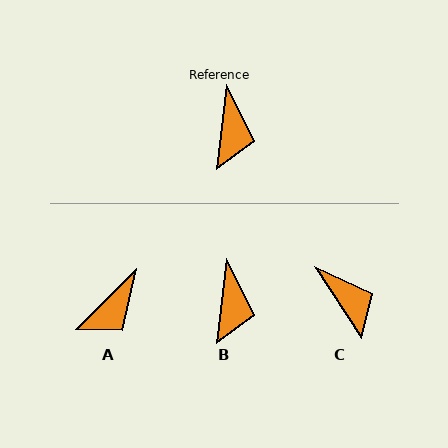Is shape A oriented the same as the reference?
No, it is off by about 38 degrees.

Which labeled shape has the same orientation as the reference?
B.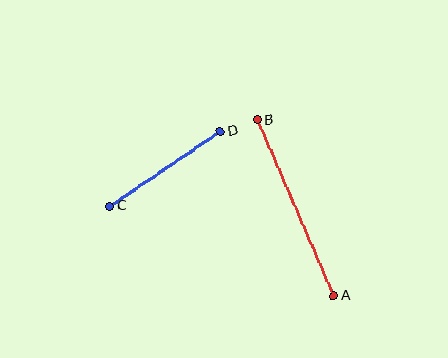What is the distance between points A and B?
The distance is approximately 192 pixels.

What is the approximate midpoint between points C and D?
The midpoint is at approximately (165, 169) pixels.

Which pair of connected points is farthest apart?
Points A and B are farthest apart.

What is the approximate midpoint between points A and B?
The midpoint is at approximately (296, 208) pixels.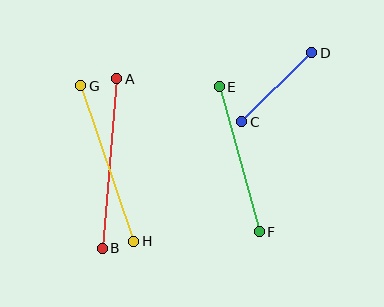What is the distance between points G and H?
The distance is approximately 164 pixels.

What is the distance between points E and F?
The distance is approximately 150 pixels.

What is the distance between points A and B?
The distance is approximately 170 pixels.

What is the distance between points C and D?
The distance is approximately 98 pixels.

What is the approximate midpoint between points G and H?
The midpoint is at approximately (107, 164) pixels.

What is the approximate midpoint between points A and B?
The midpoint is at approximately (109, 163) pixels.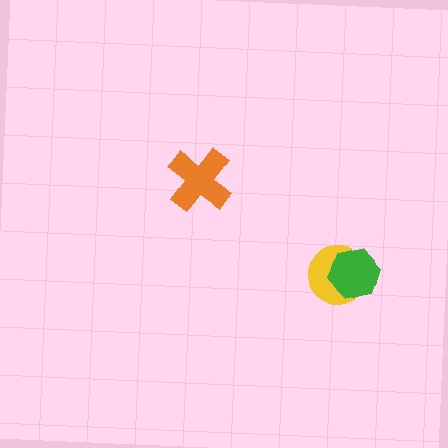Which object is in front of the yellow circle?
The green hexagon is in front of the yellow circle.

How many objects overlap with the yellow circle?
1 object overlaps with the yellow circle.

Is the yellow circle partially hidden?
Yes, it is partially covered by another shape.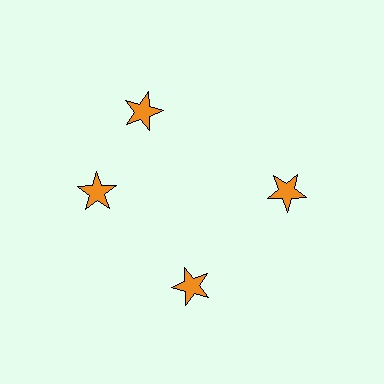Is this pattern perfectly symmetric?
No. The 4 orange stars are arranged in a ring, but one element near the 12 o'clock position is rotated out of alignment along the ring, breaking the 4-fold rotational symmetry.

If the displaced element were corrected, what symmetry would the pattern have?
It would have 4-fold rotational symmetry — the pattern would map onto itself every 90 degrees.